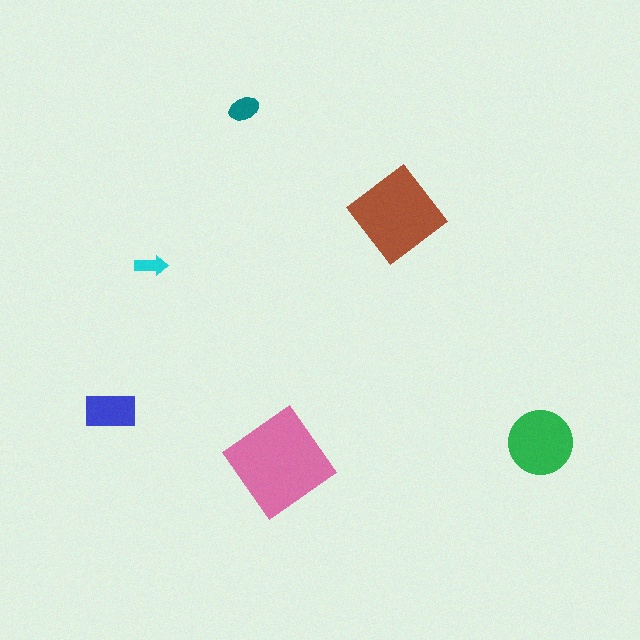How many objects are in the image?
There are 6 objects in the image.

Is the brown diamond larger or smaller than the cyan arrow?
Larger.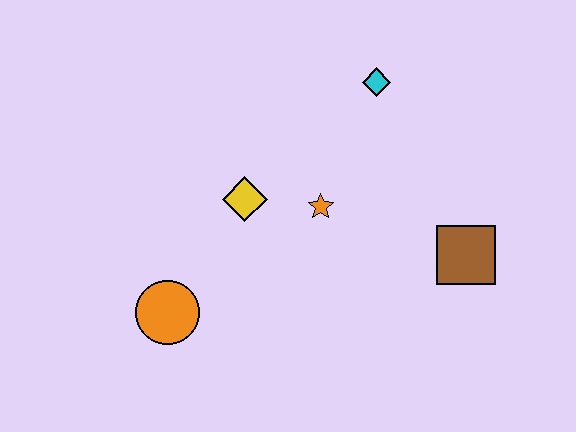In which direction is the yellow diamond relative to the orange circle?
The yellow diamond is above the orange circle.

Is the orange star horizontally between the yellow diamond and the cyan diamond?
Yes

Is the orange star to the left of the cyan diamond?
Yes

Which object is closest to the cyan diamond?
The orange star is closest to the cyan diamond.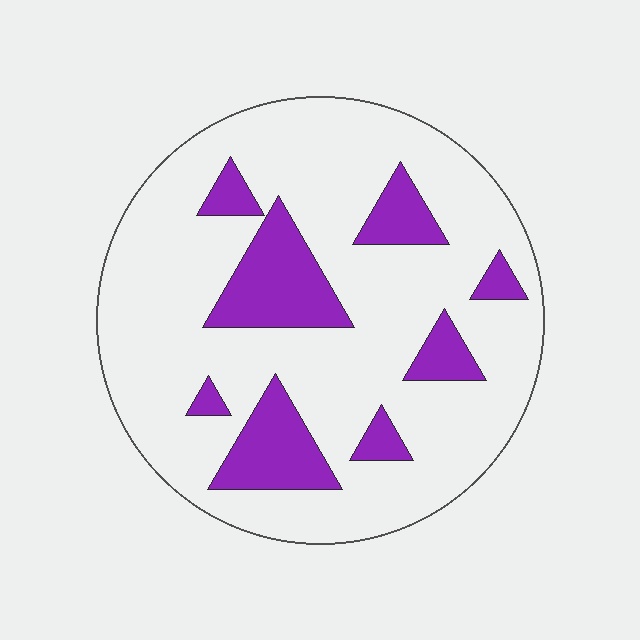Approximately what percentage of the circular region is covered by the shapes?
Approximately 20%.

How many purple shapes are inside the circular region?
8.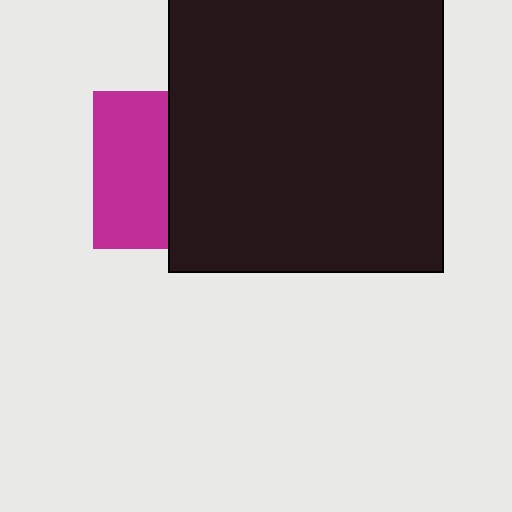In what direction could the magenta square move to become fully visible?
The magenta square could move left. That would shift it out from behind the black rectangle entirely.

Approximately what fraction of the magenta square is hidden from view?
Roughly 53% of the magenta square is hidden behind the black rectangle.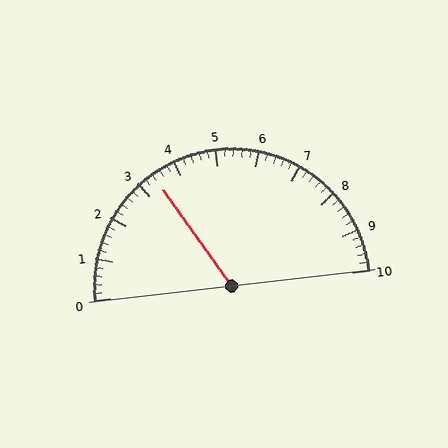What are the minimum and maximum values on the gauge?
The gauge ranges from 0 to 10.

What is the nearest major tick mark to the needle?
The nearest major tick mark is 3.